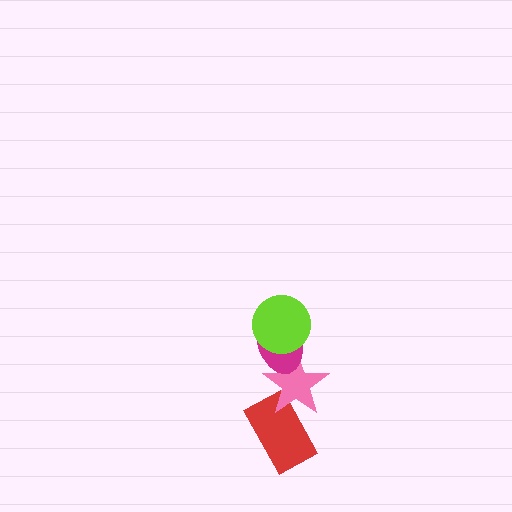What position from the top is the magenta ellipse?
The magenta ellipse is 2nd from the top.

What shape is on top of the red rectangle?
The pink star is on top of the red rectangle.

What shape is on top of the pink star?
The magenta ellipse is on top of the pink star.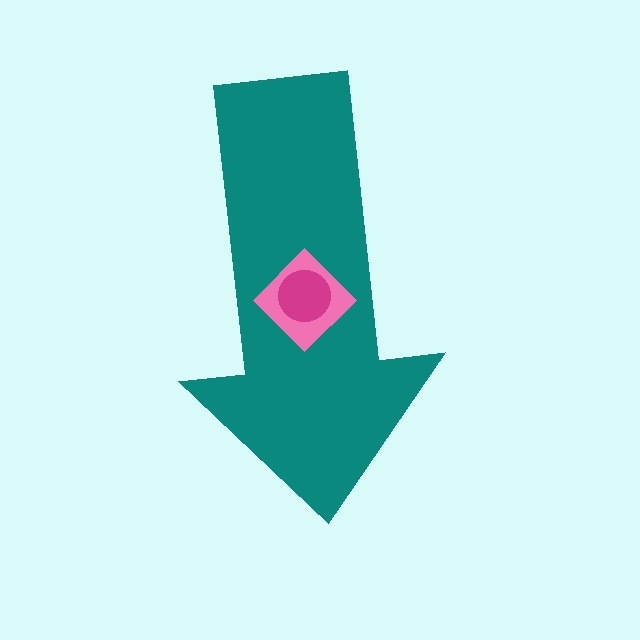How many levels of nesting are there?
3.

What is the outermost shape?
The teal arrow.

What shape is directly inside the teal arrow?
The pink diamond.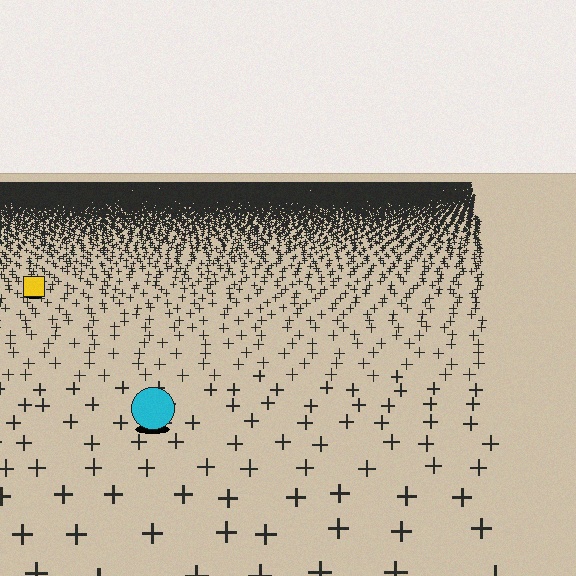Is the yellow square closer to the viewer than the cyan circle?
No. The cyan circle is closer — you can tell from the texture gradient: the ground texture is coarser near it.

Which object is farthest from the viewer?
The yellow square is farthest from the viewer. It appears smaller and the ground texture around it is denser.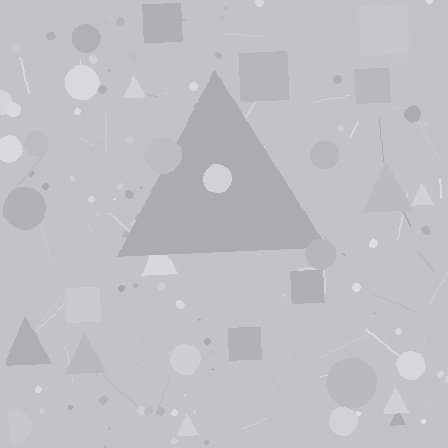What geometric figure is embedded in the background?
A triangle is embedded in the background.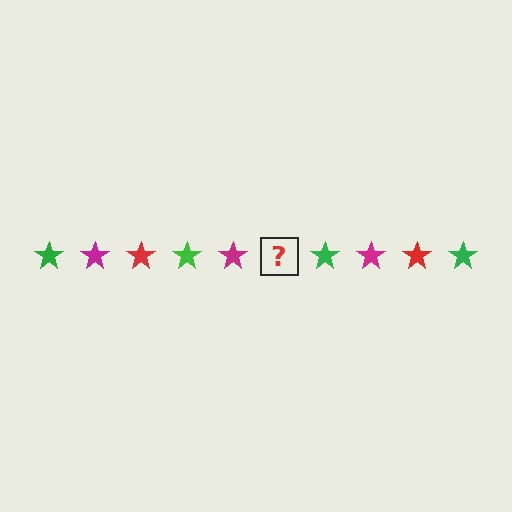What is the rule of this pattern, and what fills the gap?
The rule is that the pattern cycles through green, magenta, red stars. The gap should be filled with a red star.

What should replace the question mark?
The question mark should be replaced with a red star.